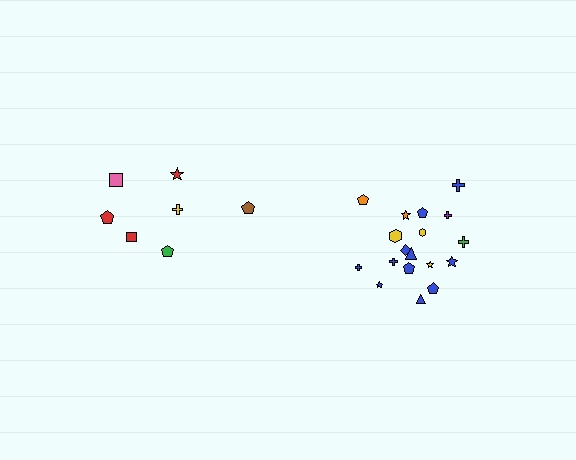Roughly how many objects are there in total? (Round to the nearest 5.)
Roughly 25 objects in total.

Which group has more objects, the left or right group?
The right group.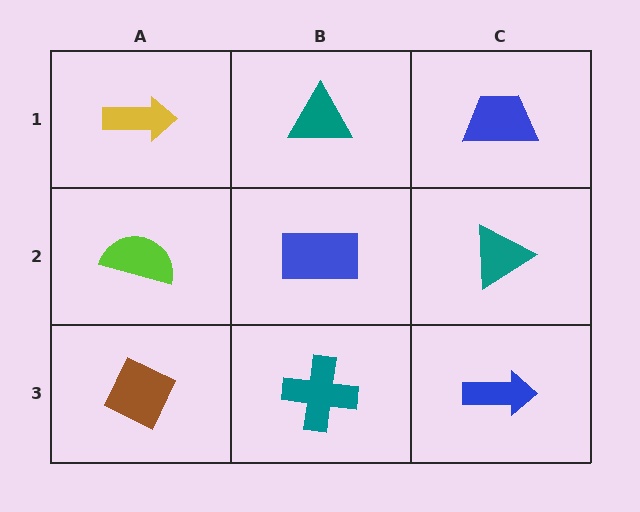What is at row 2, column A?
A lime semicircle.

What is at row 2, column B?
A blue rectangle.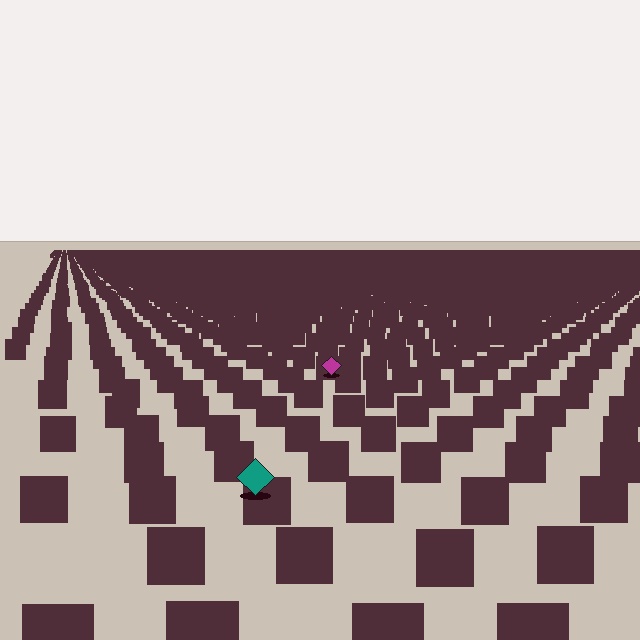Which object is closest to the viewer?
The teal diamond is closest. The texture marks near it are larger and more spread out.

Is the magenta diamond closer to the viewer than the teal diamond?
No. The teal diamond is closer — you can tell from the texture gradient: the ground texture is coarser near it.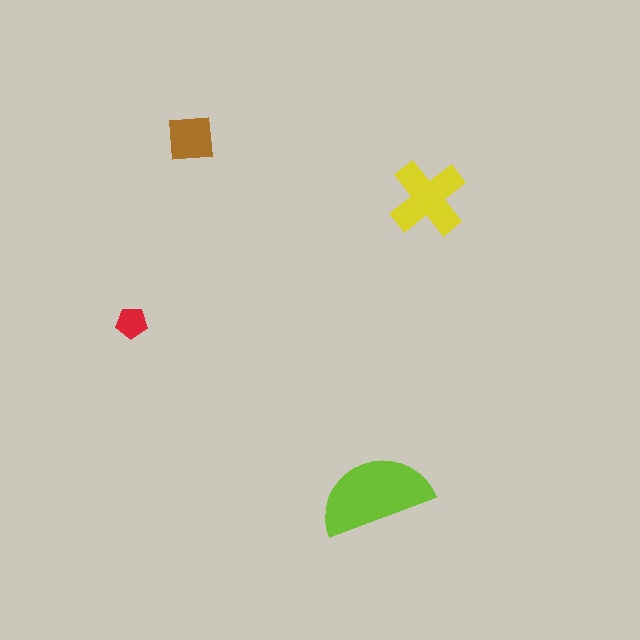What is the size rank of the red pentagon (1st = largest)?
4th.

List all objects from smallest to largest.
The red pentagon, the brown square, the yellow cross, the lime semicircle.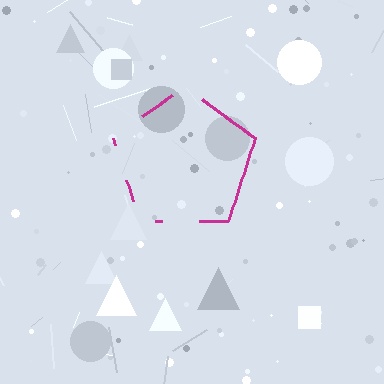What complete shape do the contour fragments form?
The contour fragments form a pentagon.